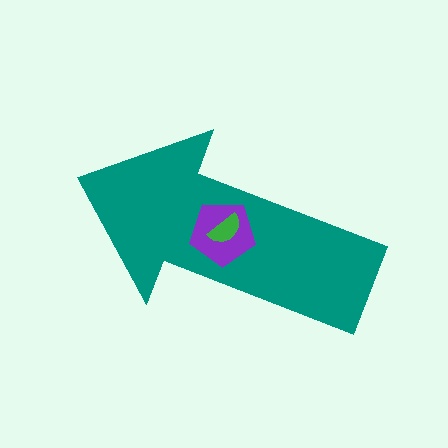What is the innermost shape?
The green semicircle.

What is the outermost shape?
The teal arrow.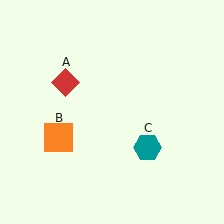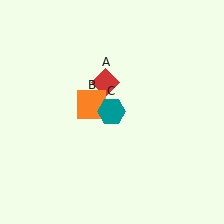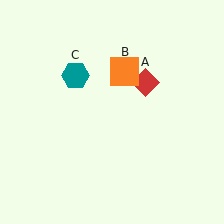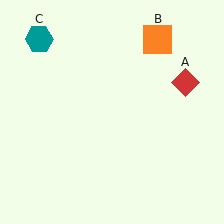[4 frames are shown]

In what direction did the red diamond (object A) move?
The red diamond (object A) moved right.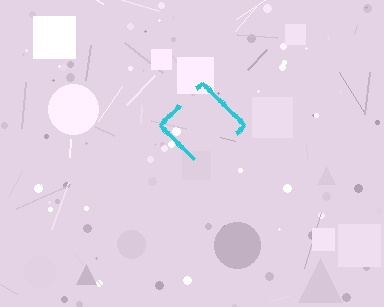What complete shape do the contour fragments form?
The contour fragments form a diamond.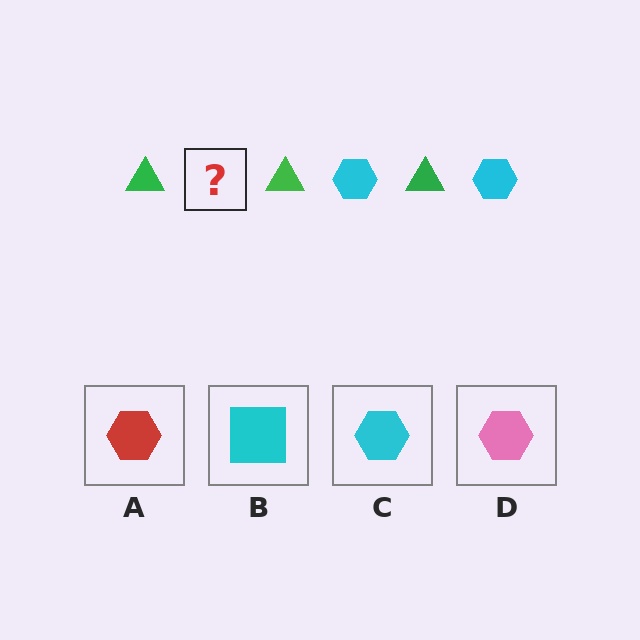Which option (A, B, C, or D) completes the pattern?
C.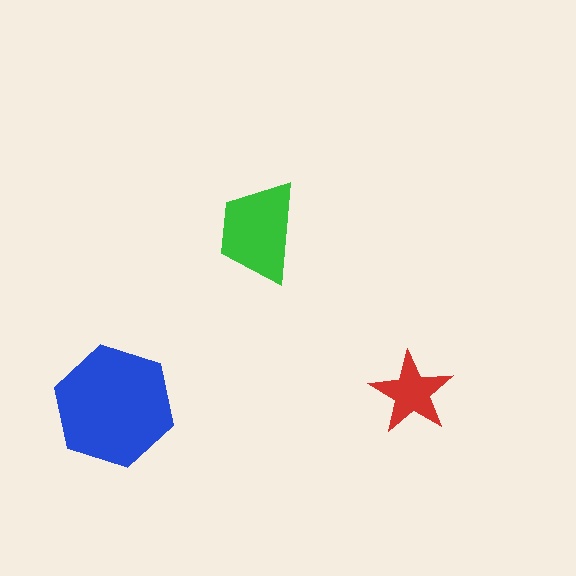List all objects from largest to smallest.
The blue hexagon, the green trapezoid, the red star.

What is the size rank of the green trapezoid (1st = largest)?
2nd.